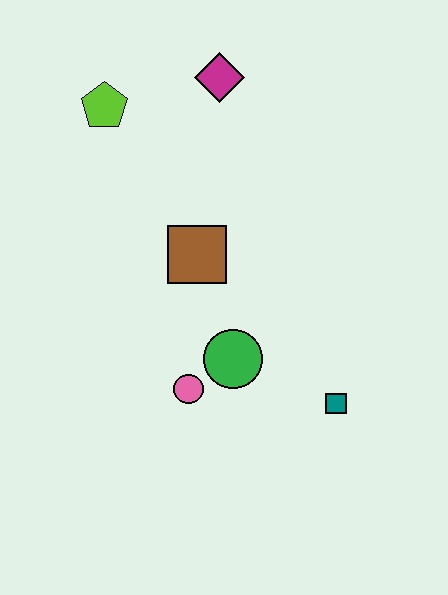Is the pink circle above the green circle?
No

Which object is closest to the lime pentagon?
The magenta diamond is closest to the lime pentagon.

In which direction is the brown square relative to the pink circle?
The brown square is above the pink circle.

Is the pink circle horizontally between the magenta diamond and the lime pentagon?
Yes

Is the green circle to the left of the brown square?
No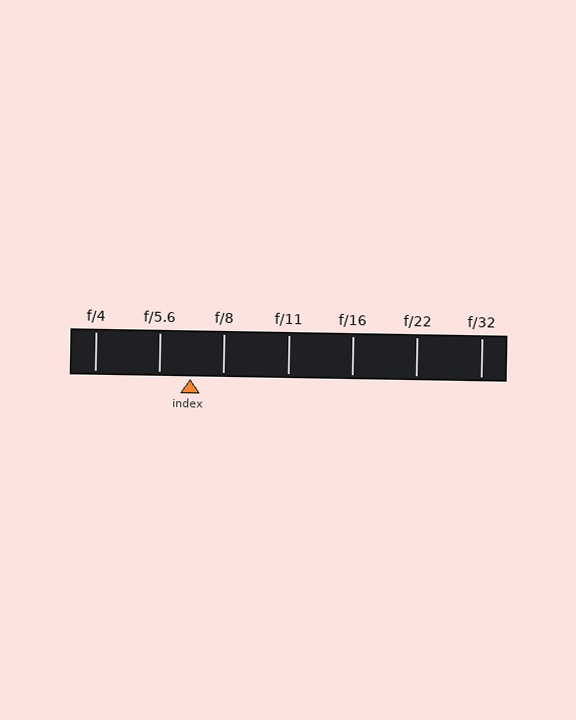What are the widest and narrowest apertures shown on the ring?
The widest aperture shown is f/4 and the narrowest is f/32.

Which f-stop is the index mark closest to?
The index mark is closest to f/5.6.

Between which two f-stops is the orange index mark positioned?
The index mark is between f/5.6 and f/8.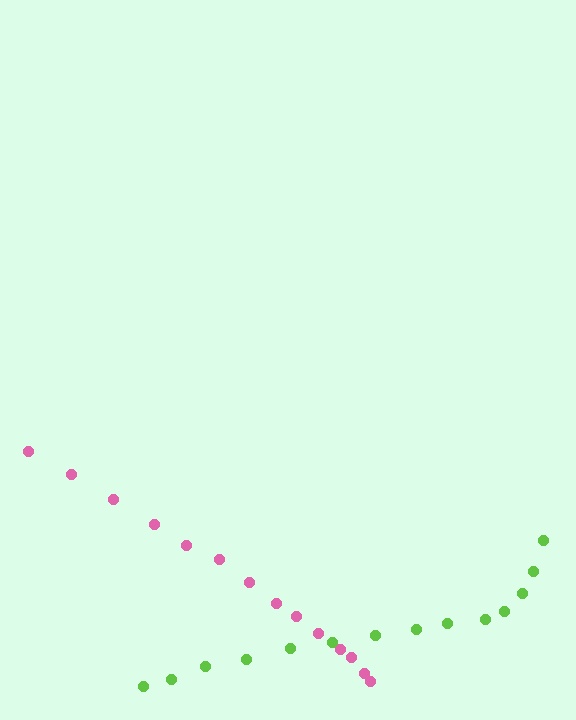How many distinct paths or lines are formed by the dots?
There are 2 distinct paths.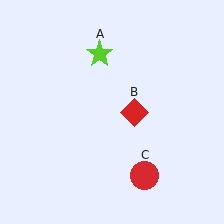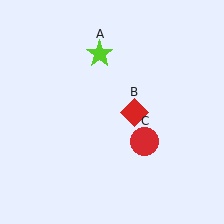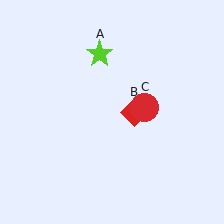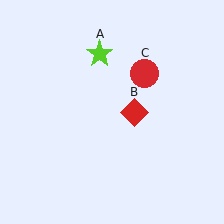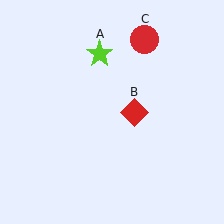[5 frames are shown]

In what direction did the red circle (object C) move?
The red circle (object C) moved up.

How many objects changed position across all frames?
1 object changed position: red circle (object C).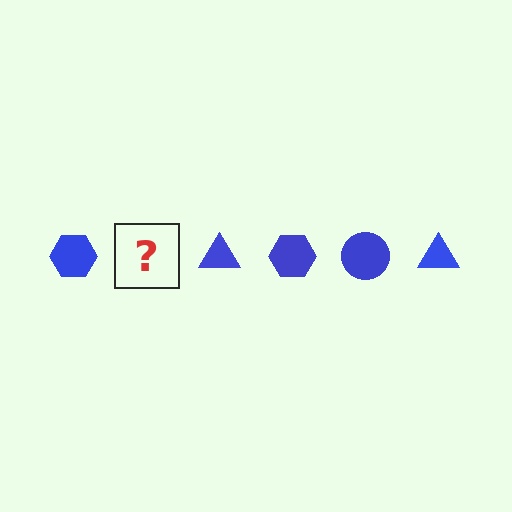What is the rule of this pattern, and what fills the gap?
The rule is that the pattern cycles through hexagon, circle, triangle shapes in blue. The gap should be filled with a blue circle.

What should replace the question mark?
The question mark should be replaced with a blue circle.